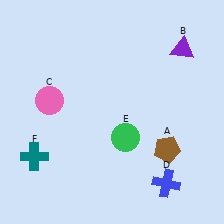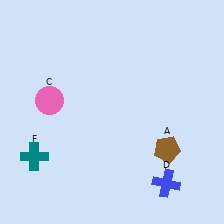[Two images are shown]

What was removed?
The purple triangle (B), the green circle (E) were removed in Image 2.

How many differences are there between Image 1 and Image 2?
There are 2 differences between the two images.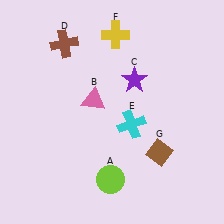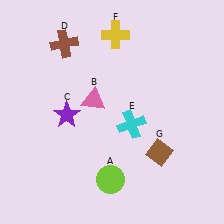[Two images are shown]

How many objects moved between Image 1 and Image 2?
1 object moved between the two images.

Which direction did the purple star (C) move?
The purple star (C) moved left.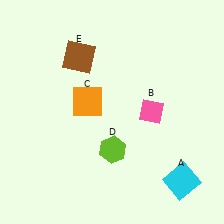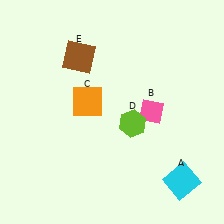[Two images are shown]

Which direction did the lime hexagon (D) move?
The lime hexagon (D) moved up.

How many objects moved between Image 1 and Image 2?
1 object moved between the two images.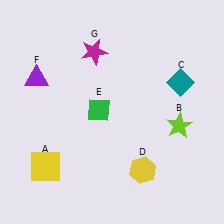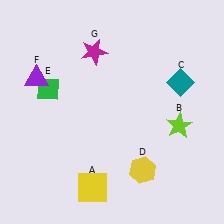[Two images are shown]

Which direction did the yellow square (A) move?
The yellow square (A) moved right.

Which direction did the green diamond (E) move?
The green diamond (E) moved left.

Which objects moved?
The objects that moved are: the yellow square (A), the green diamond (E).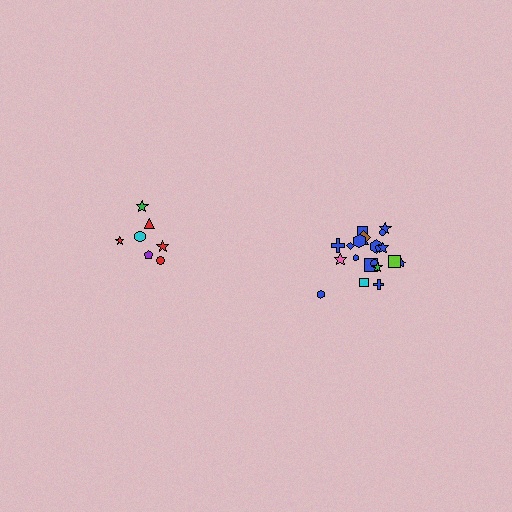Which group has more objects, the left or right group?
The right group.